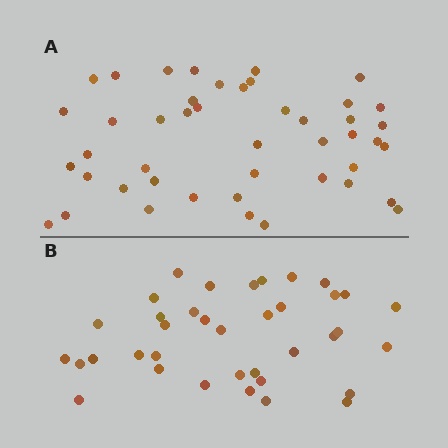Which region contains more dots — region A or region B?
Region A (the top region) has more dots.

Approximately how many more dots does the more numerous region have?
Region A has roughly 8 or so more dots than region B.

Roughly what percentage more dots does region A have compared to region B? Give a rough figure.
About 20% more.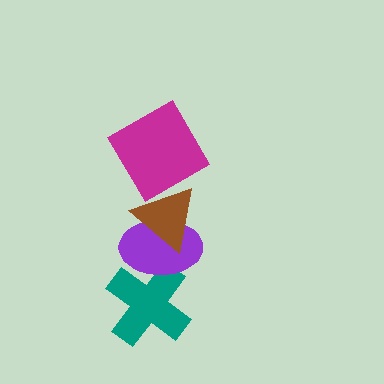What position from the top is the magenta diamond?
The magenta diamond is 1st from the top.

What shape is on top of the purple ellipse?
The brown triangle is on top of the purple ellipse.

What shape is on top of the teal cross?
The purple ellipse is on top of the teal cross.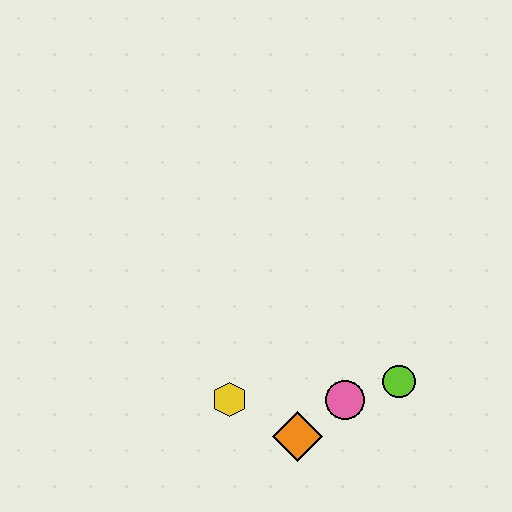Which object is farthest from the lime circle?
The yellow hexagon is farthest from the lime circle.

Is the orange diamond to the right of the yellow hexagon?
Yes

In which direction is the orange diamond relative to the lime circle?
The orange diamond is to the left of the lime circle.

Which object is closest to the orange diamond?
The pink circle is closest to the orange diamond.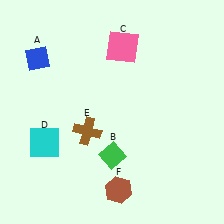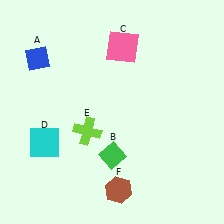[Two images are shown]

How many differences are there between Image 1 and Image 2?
There is 1 difference between the two images.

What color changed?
The cross (E) changed from brown in Image 1 to lime in Image 2.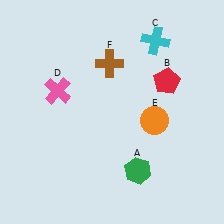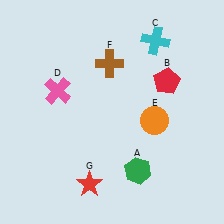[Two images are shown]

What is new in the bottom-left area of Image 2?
A red star (G) was added in the bottom-left area of Image 2.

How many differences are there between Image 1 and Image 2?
There is 1 difference between the two images.